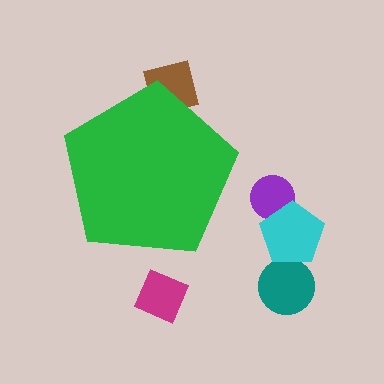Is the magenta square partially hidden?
No, the magenta square is fully visible.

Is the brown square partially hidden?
Yes, the brown square is partially hidden behind the green pentagon.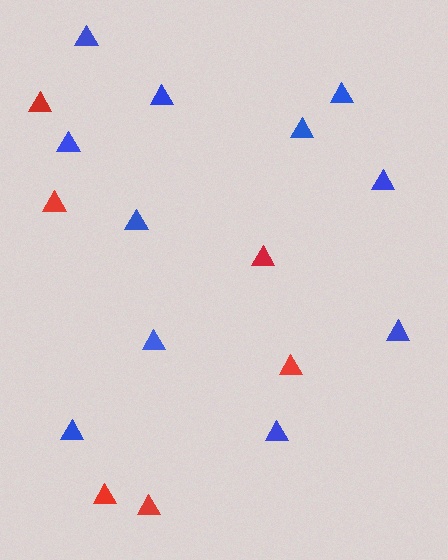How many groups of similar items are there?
There are 2 groups: one group of blue triangles (11) and one group of red triangles (6).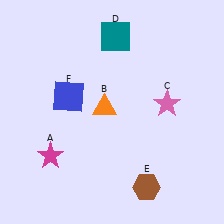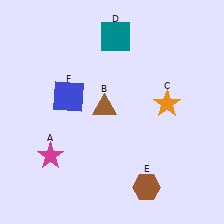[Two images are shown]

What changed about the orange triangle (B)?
In Image 1, B is orange. In Image 2, it changed to brown.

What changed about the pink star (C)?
In Image 1, C is pink. In Image 2, it changed to orange.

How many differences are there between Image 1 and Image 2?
There are 2 differences between the two images.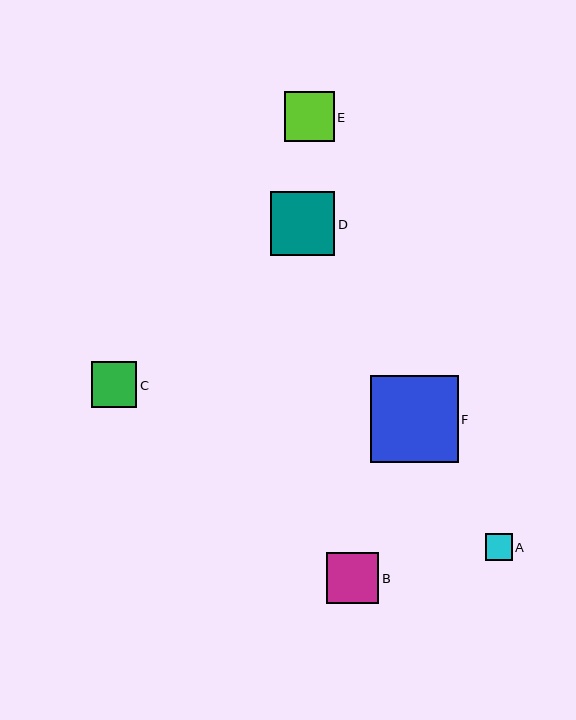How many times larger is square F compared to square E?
Square F is approximately 1.7 times the size of square E.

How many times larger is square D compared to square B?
Square D is approximately 1.2 times the size of square B.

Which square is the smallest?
Square A is the smallest with a size of approximately 27 pixels.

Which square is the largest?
Square F is the largest with a size of approximately 87 pixels.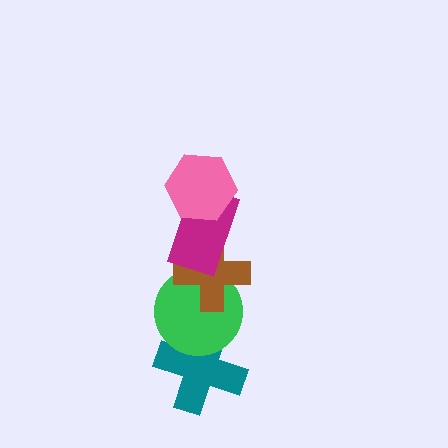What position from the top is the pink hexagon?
The pink hexagon is 1st from the top.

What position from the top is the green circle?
The green circle is 4th from the top.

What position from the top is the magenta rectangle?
The magenta rectangle is 2nd from the top.